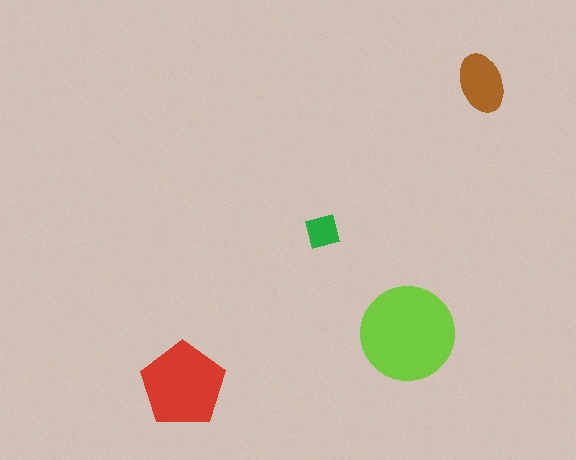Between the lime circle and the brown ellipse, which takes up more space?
The lime circle.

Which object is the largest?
The lime circle.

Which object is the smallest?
The green diamond.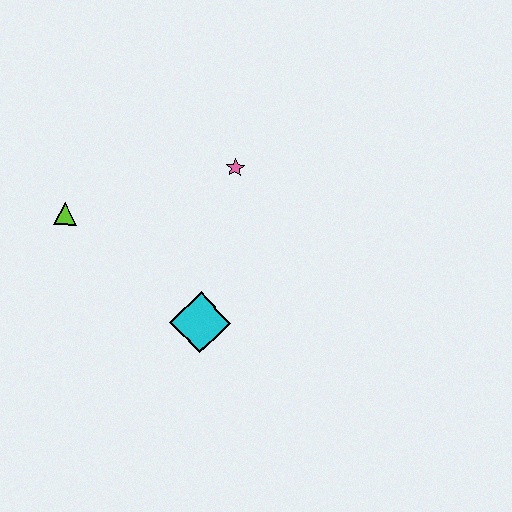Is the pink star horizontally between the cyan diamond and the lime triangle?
No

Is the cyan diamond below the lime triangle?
Yes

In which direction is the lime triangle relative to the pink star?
The lime triangle is to the left of the pink star.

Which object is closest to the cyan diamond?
The pink star is closest to the cyan diamond.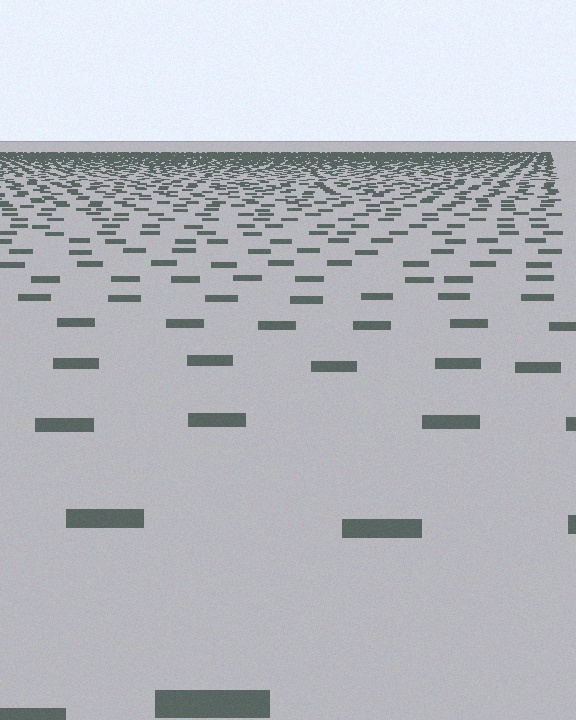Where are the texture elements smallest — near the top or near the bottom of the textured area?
Near the top.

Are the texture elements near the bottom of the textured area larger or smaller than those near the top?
Larger. Near the bottom, elements are closer to the viewer and appear at a bigger on-screen size.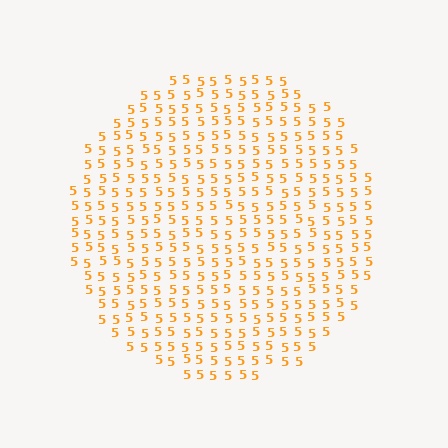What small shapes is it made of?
It is made of small digit 5's.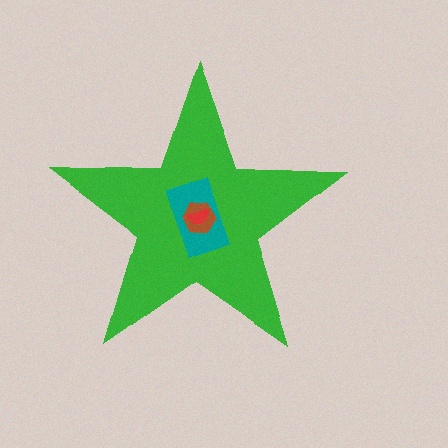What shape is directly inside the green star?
The teal rectangle.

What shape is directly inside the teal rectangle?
The brown hexagon.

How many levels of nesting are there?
4.